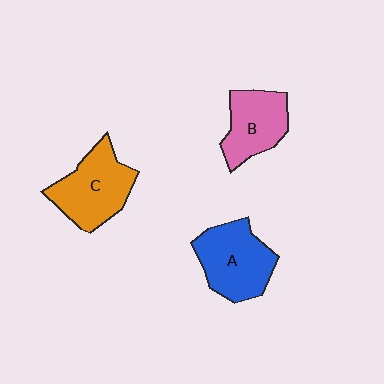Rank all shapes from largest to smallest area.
From largest to smallest: C (orange), A (blue), B (pink).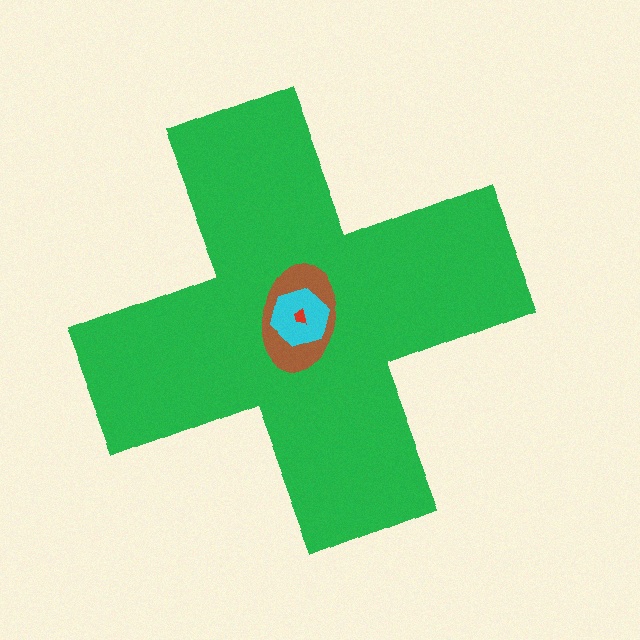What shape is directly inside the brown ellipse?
The cyan hexagon.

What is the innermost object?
The red trapezoid.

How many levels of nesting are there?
4.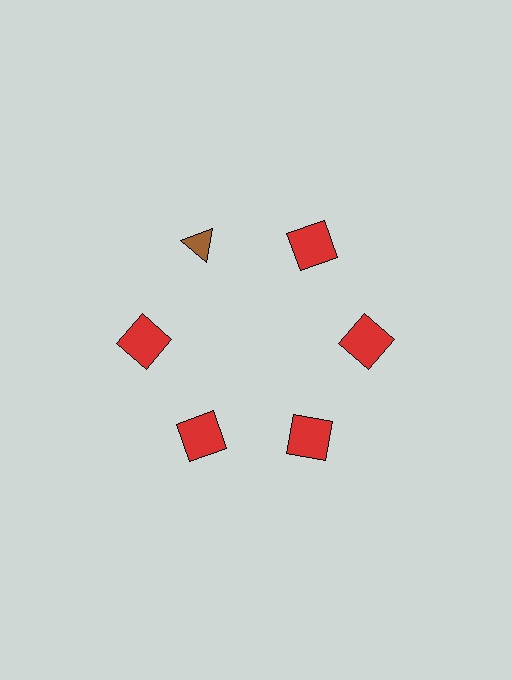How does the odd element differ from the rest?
It differs in both color (brown instead of red) and shape (triangle instead of square).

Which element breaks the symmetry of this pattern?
The brown triangle at roughly the 11 o'clock position breaks the symmetry. All other shapes are red squares.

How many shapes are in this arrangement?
There are 6 shapes arranged in a ring pattern.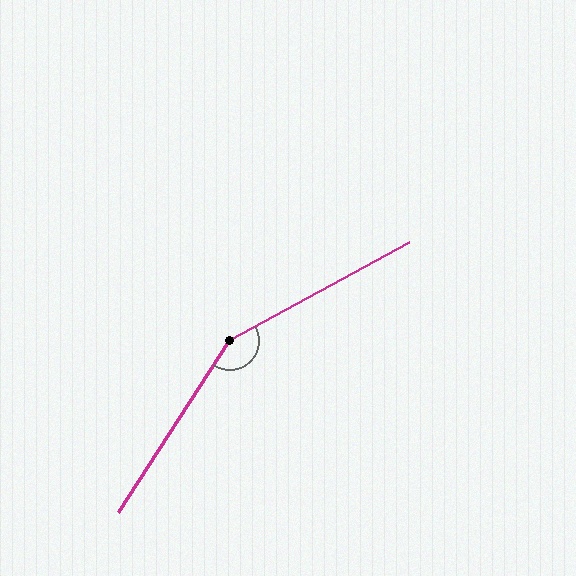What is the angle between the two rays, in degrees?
Approximately 152 degrees.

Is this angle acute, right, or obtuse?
It is obtuse.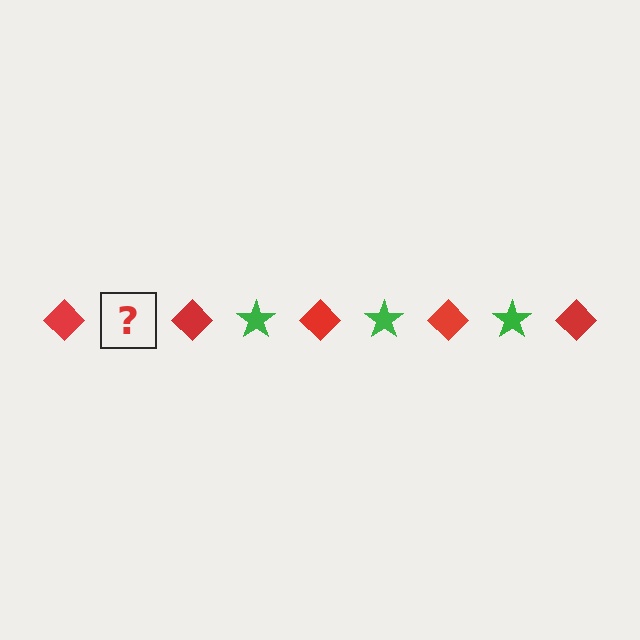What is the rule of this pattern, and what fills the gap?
The rule is that the pattern alternates between red diamond and green star. The gap should be filled with a green star.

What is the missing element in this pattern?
The missing element is a green star.